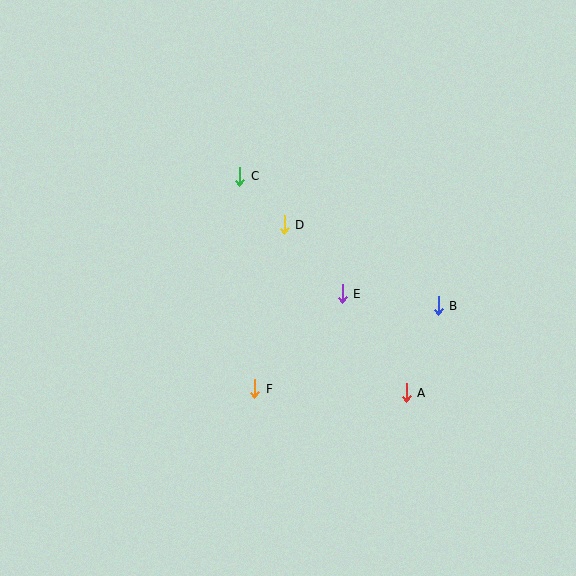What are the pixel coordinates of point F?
Point F is at (255, 389).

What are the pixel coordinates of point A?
Point A is at (406, 393).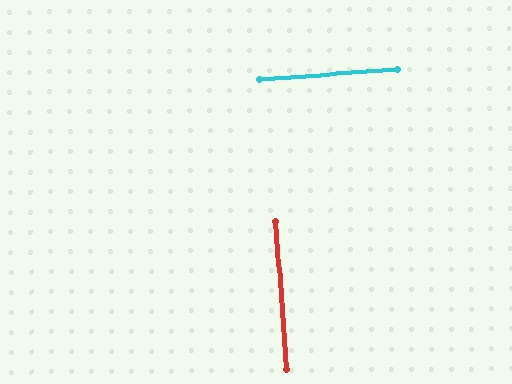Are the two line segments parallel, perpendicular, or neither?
Perpendicular — they meet at approximately 90°.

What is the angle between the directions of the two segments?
Approximately 90 degrees.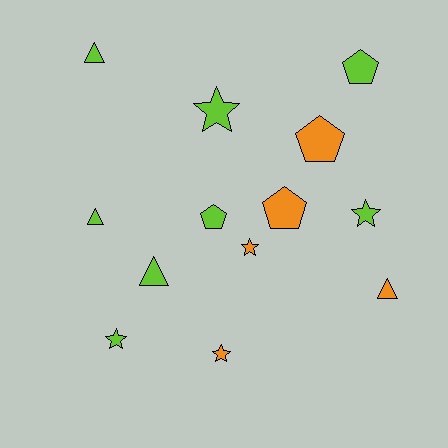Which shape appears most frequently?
Star, with 5 objects.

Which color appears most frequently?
Lime, with 8 objects.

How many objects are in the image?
There are 13 objects.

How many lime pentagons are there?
There are 2 lime pentagons.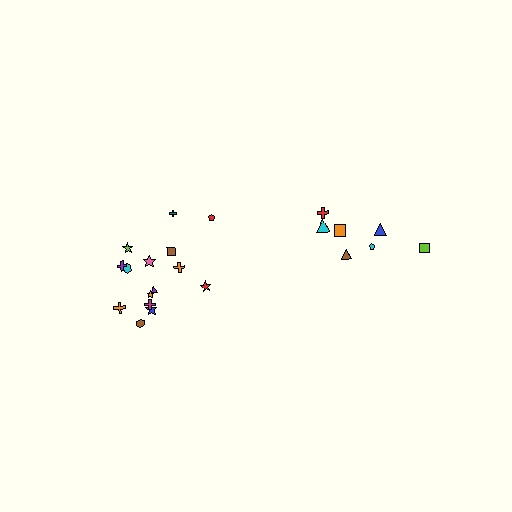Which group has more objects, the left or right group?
The left group.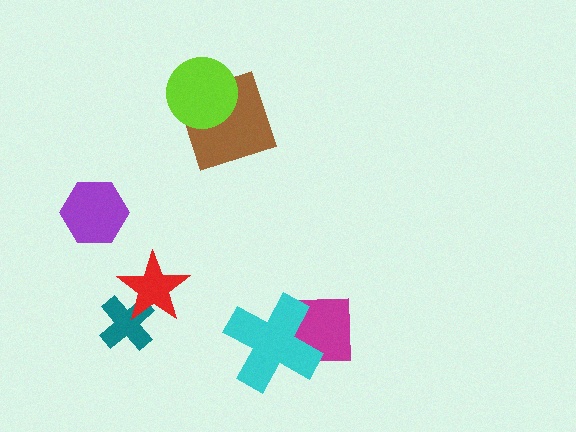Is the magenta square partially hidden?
Yes, it is partially covered by another shape.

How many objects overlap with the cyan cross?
1 object overlaps with the cyan cross.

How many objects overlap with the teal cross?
1 object overlaps with the teal cross.